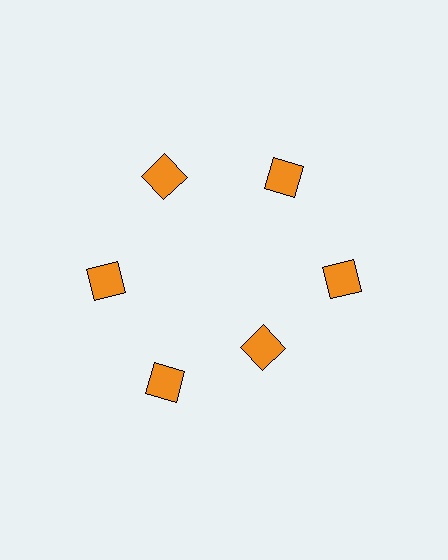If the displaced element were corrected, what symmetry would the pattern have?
It would have 6-fold rotational symmetry — the pattern would map onto itself every 60 degrees.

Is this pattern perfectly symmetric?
No. The 6 orange squares are arranged in a ring, but one element near the 5 o'clock position is pulled inward toward the center, breaking the 6-fold rotational symmetry.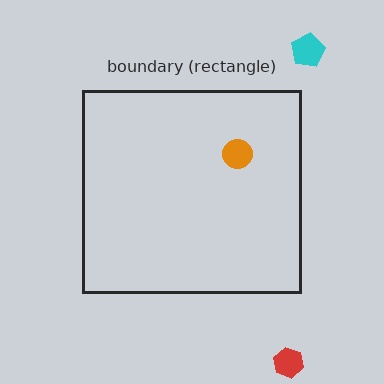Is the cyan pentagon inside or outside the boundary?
Outside.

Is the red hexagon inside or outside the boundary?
Outside.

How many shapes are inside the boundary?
1 inside, 2 outside.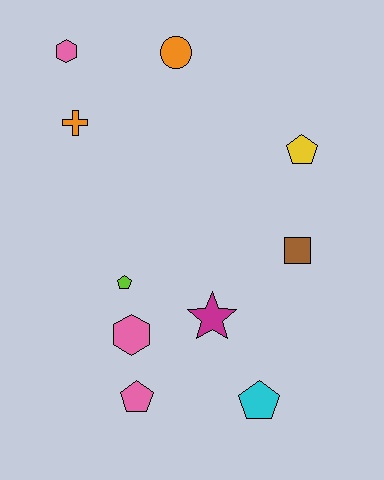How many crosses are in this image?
There is 1 cross.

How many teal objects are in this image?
There are no teal objects.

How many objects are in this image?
There are 10 objects.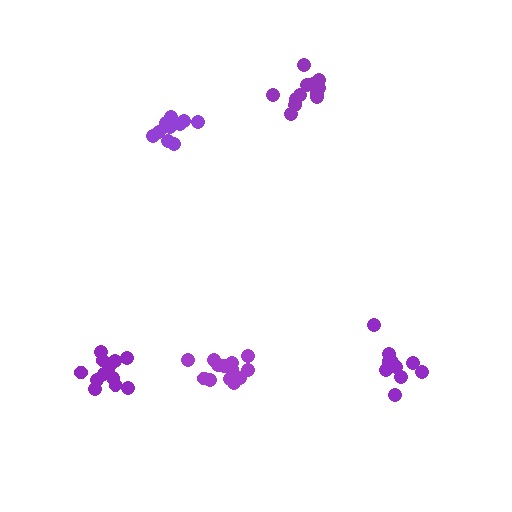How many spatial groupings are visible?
There are 5 spatial groupings.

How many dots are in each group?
Group 1: 12 dots, Group 2: 11 dots, Group 3: 14 dots, Group 4: 12 dots, Group 5: 12 dots (61 total).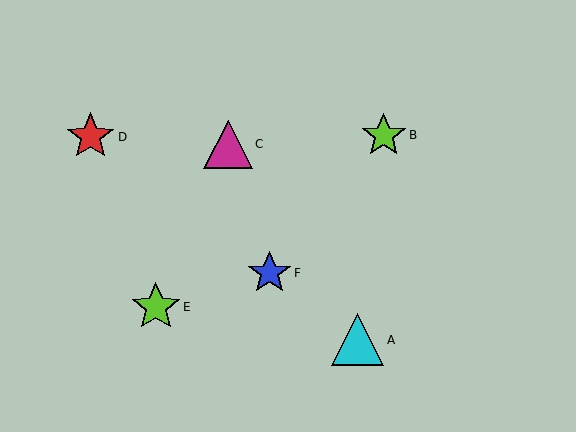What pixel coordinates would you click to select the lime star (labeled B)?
Click at (384, 135) to select the lime star B.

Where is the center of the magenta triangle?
The center of the magenta triangle is at (228, 144).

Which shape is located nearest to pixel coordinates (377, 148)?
The lime star (labeled B) at (384, 135) is nearest to that location.